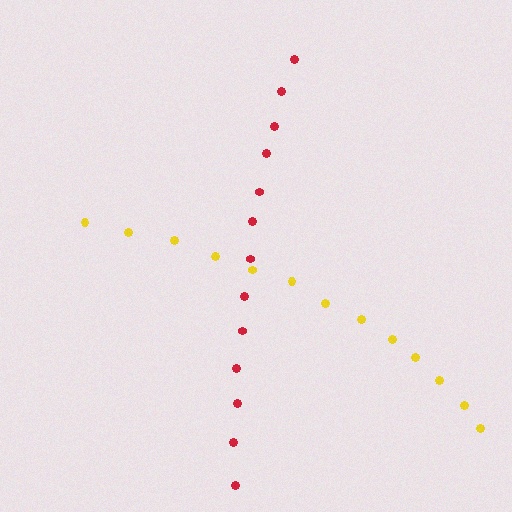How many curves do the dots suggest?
There are 2 distinct paths.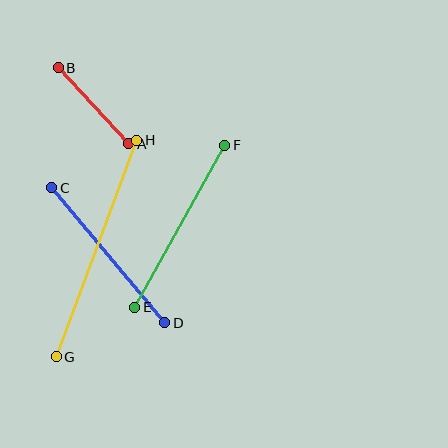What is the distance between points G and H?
The distance is approximately 231 pixels.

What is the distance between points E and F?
The distance is approximately 185 pixels.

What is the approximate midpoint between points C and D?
The midpoint is at approximately (108, 255) pixels.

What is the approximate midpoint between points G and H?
The midpoint is at approximately (96, 249) pixels.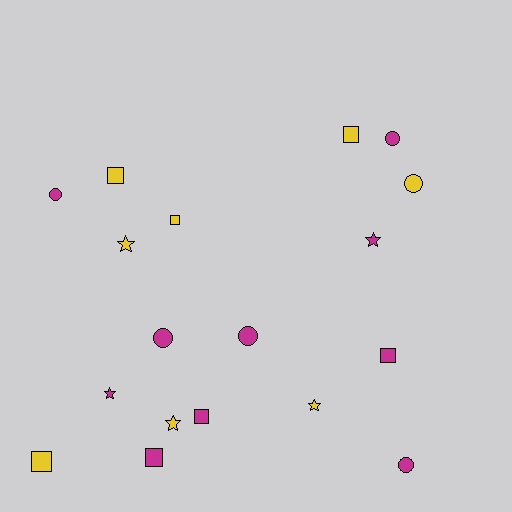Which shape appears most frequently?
Square, with 7 objects.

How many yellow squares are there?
There are 4 yellow squares.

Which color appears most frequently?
Magenta, with 10 objects.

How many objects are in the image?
There are 18 objects.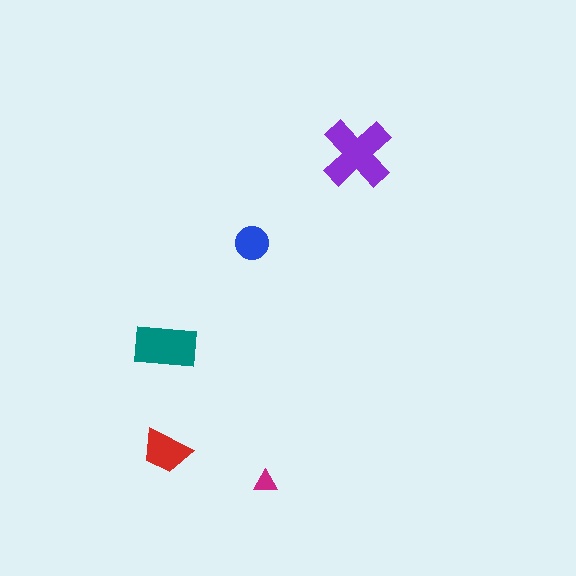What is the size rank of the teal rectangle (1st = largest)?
2nd.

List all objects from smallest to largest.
The magenta triangle, the blue circle, the red trapezoid, the teal rectangle, the purple cross.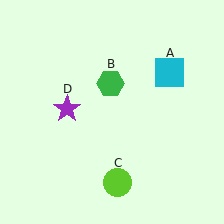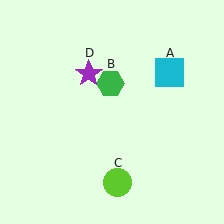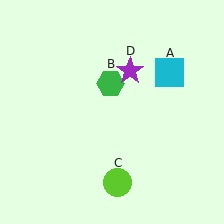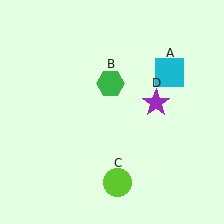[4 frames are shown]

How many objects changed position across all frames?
1 object changed position: purple star (object D).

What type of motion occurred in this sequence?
The purple star (object D) rotated clockwise around the center of the scene.